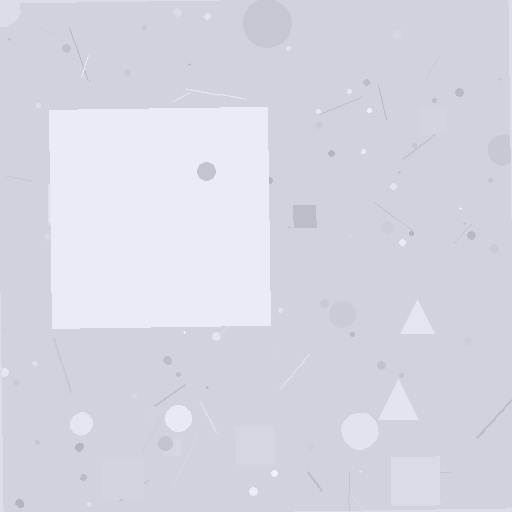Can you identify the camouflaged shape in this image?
The camouflaged shape is a square.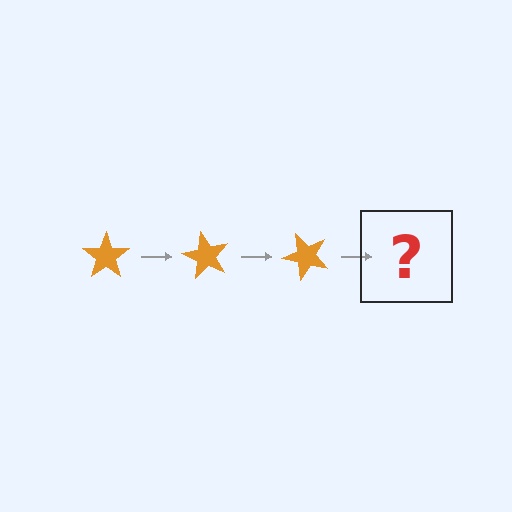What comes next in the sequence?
The next element should be an orange star rotated 180 degrees.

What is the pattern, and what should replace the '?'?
The pattern is that the star rotates 60 degrees each step. The '?' should be an orange star rotated 180 degrees.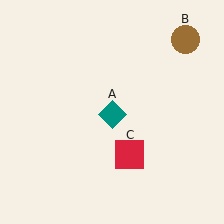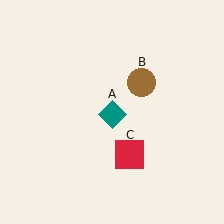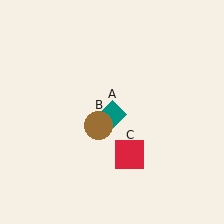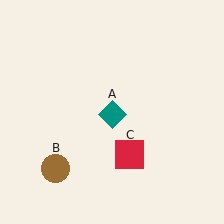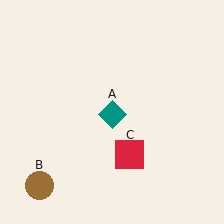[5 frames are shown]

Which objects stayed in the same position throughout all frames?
Teal diamond (object A) and red square (object C) remained stationary.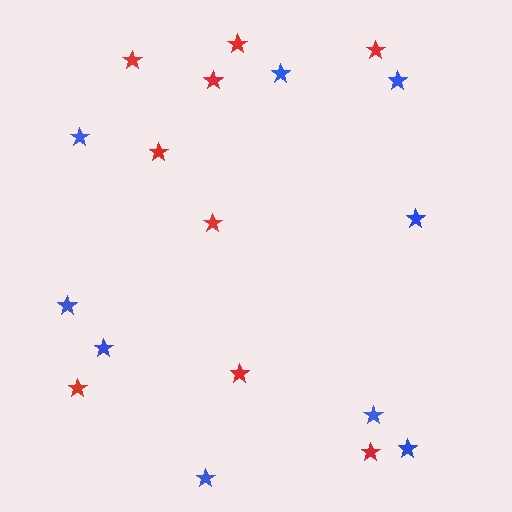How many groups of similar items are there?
There are 2 groups: one group of red stars (9) and one group of blue stars (9).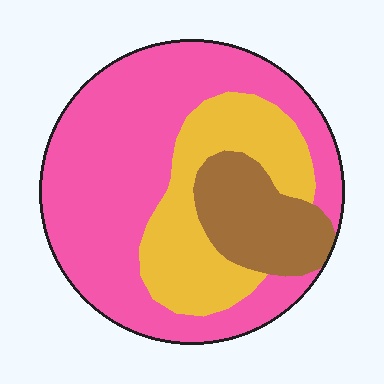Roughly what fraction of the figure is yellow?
Yellow covers 25% of the figure.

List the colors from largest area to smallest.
From largest to smallest: pink, yellow, brown.